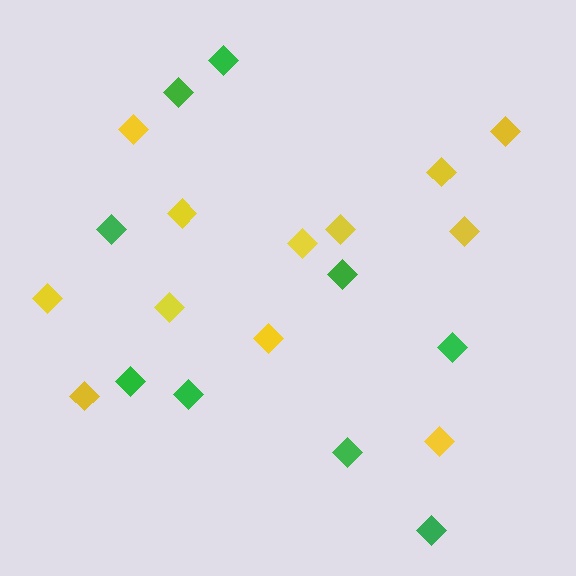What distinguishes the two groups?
There are 2 groups: one group of green diamonds (9) and one group of yellow diamonds (12).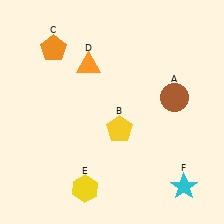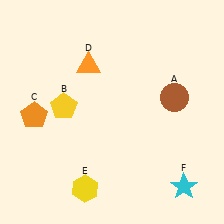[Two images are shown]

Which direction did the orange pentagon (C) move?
The orange pentagon (C) moved down.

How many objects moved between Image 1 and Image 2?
2 objects moved between the two images.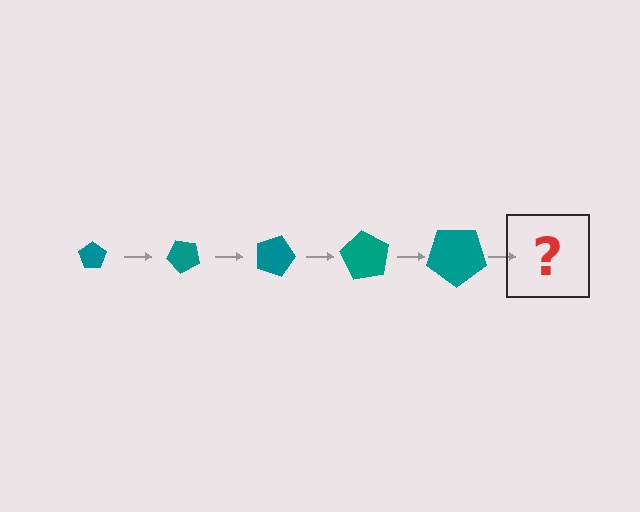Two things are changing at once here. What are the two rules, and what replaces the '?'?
The two rules are that the pentagon grows larger each step and it rotates 45 degrees each step. The '?' should be a pentagon, larger than the previous one and rotated 225 degrees from the start.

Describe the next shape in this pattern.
It should be a pentagon, larger than the previous one and rotated 225 degrees from the start.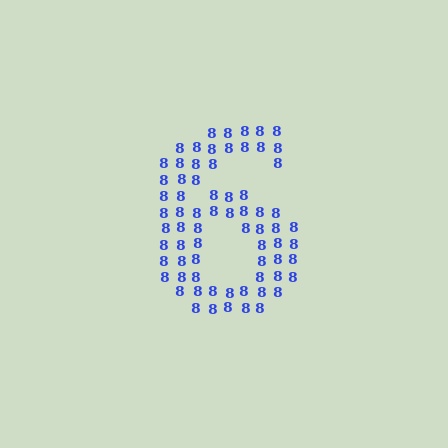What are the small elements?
The small elements are digit 8's.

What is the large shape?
The large shape is the digit 6.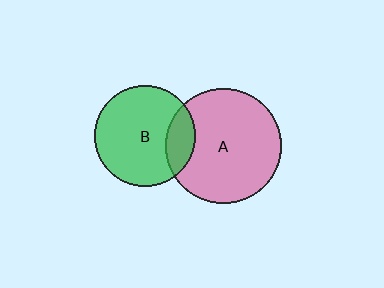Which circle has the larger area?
Circle A (pink).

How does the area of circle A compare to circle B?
Approximately 1.3 times.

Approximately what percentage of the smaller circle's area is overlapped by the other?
Approximately 20%.